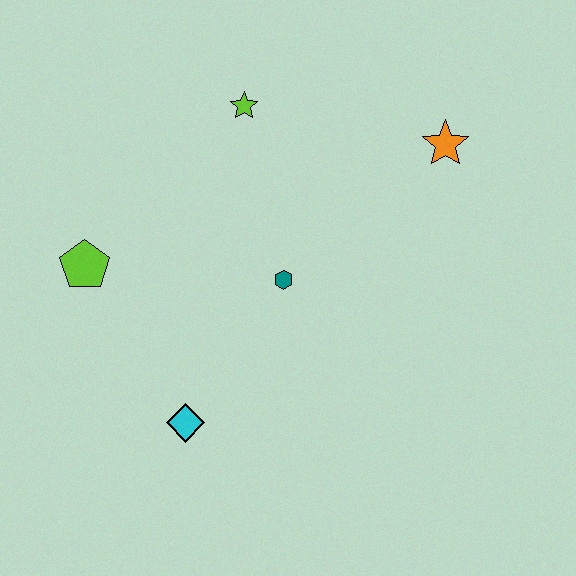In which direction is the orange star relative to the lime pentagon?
The orange star is to the right of the lime pentagon.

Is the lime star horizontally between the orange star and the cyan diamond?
Yes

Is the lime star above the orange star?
Yes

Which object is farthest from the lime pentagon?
The orange star is farthest from the lime pentagon.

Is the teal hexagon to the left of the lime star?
No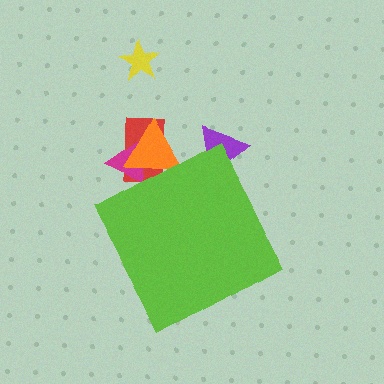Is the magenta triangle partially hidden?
Yes, the magenta triangle is partially hidden behind the lime diamond.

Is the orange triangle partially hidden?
Yes, the orange triangle is partially hidden behind the lime diamond.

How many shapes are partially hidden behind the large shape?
4 shapes are partially hidden.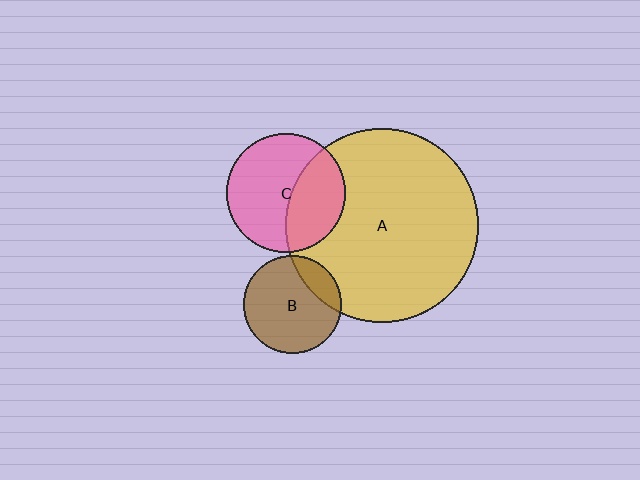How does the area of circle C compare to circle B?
Approximately 1.5 times.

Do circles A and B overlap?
Yes.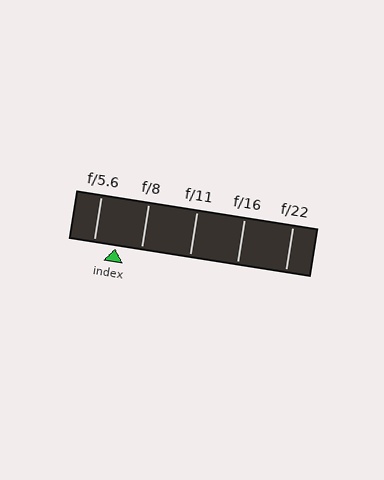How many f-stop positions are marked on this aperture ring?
There are 5 f-stop positions marked.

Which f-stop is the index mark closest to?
The index mark is closest to f/5.6.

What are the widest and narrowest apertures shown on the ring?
The widest aperture shown is f/5.6 and the narrowest is f/22.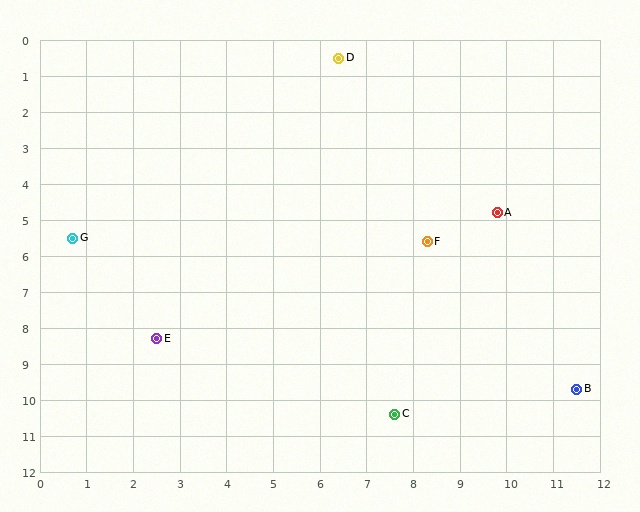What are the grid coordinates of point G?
Point G is at approximately (0.7, 5.5).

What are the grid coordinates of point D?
Point D is at approximately (6.4, 0.5).